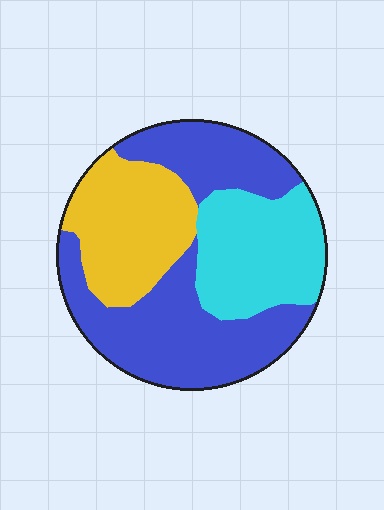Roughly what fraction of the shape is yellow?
Yellow covers 25% of the shape.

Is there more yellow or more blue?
Blue.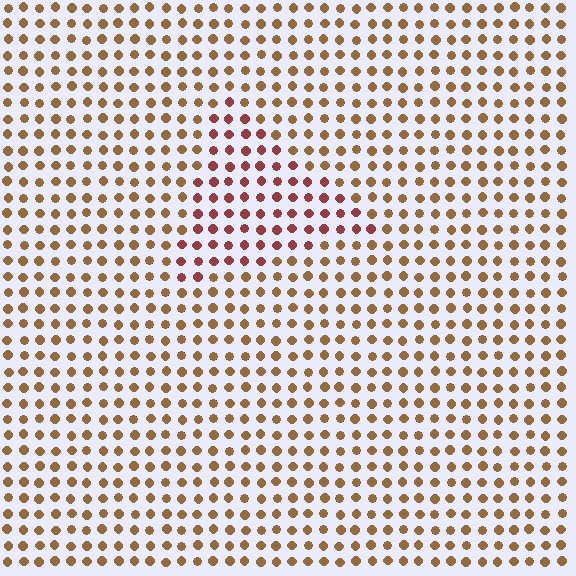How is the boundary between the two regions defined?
The boundary is defined purely by a slight shift in hue (about 36 degrees). Spacing, size, and orientation are identical on both sides.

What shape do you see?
I see a triangle.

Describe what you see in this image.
The image is filled with small brown elements in a uniform arrangement. A triangle-shaped region is visible where the elements are tinted to a slightly different hue, forming a subtle color boundary.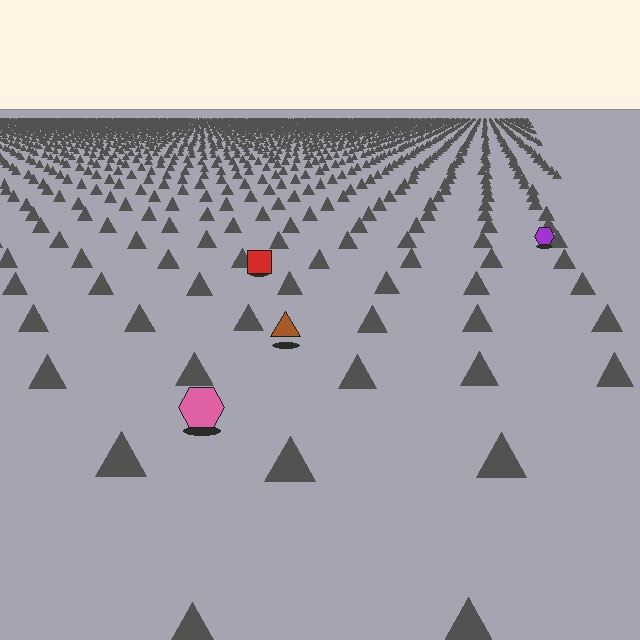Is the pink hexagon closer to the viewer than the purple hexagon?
Yes. The pink hexagon is closer — you can tell from the texture gradient: the ground texture is coarser near it.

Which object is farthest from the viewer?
The purple hexagon is farthest from the viewer. It appears smaller and the ground texture around it is denser.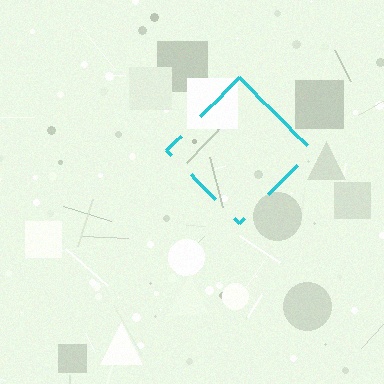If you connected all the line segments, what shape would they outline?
They would outline a diamond.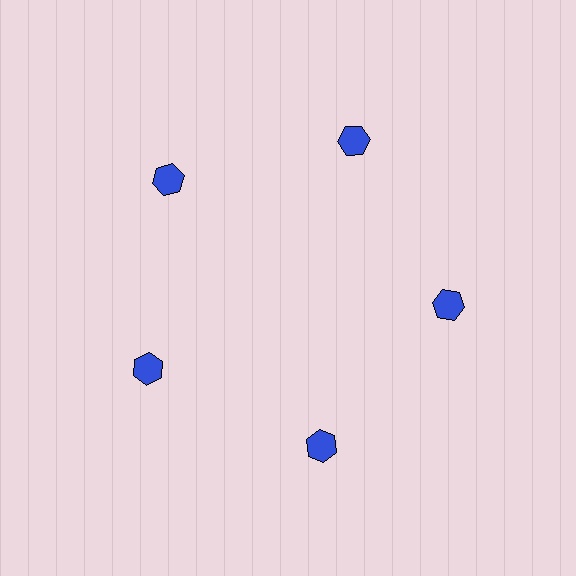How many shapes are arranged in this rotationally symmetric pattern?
There are 5 shapes, arranged in 5 groups of 1.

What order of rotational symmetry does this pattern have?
This pattern has 5-fold rotational symmetry.